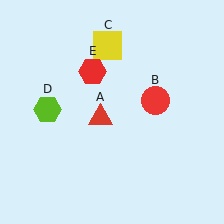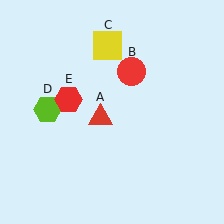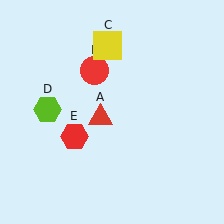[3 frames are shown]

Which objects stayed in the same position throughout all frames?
Red triangle (object A) and yellow square (object C) and lime hexagon (object D) remained stationary.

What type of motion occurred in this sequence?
The red circle (object B), red hexagon (object E) rotated counterclockwise around the center of the scene.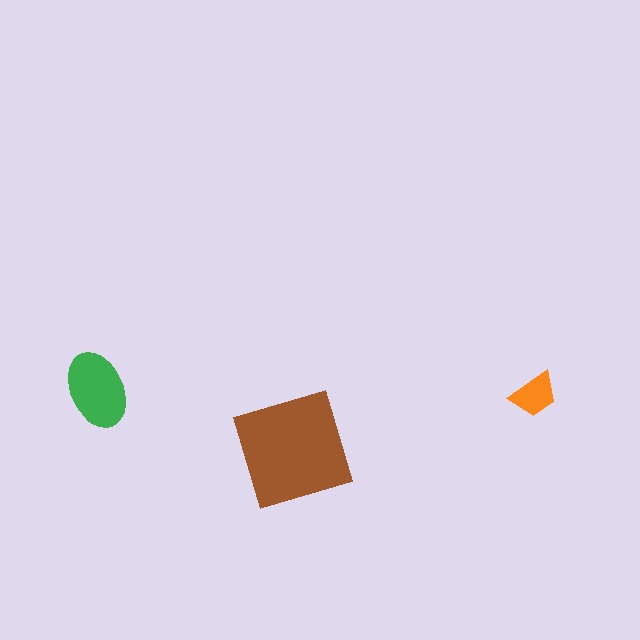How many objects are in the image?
There are 3 objects in the image.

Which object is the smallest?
The orange trapezoid.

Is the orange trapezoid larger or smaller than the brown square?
Smaller.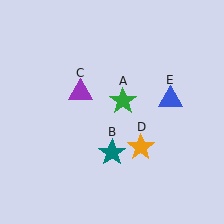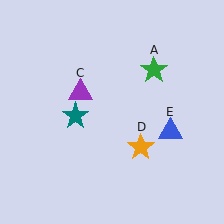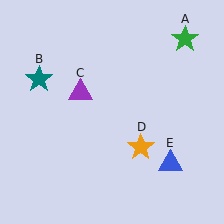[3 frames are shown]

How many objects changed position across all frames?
3 objects changed position: green star (object A), teal star (object B), blue triangle (object E).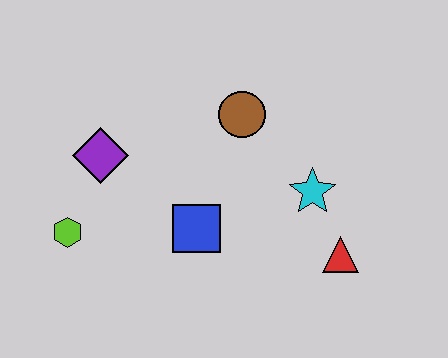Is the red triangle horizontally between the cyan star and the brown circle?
No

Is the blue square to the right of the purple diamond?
Yes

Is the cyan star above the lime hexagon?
Yes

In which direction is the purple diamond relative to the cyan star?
The purple diamond is to the left of the cyan star.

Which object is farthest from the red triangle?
The lime hexagon is farthest from the red triangle.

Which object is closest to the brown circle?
The cyan star is closest to the brown circle.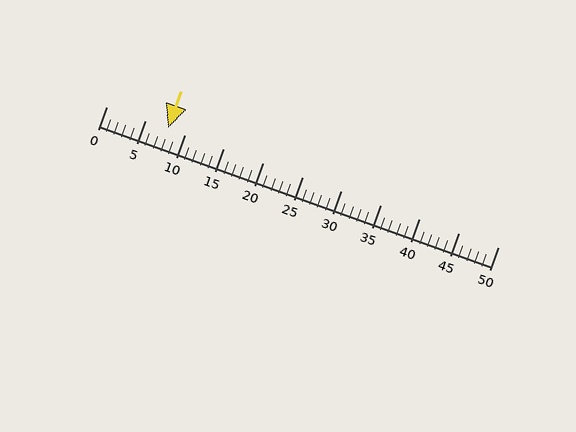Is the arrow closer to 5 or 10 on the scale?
The arrow is closer to 10.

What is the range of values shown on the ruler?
The ruler shows values from 0 to 50.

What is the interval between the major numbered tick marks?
The major tick marks are spaced 5 units apart.